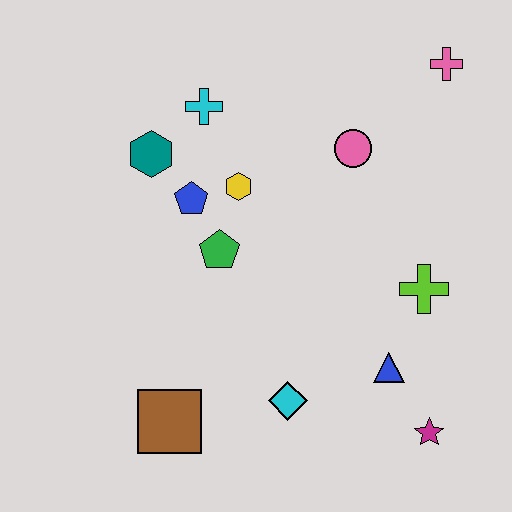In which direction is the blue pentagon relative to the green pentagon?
The blue pentagon is above the green pentagon.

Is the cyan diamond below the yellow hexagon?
Yes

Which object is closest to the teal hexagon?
The blue pentagon is closest to the teal hexagon.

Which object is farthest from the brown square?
The pink cross is farthest from the brown square.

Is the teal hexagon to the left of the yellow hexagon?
Yes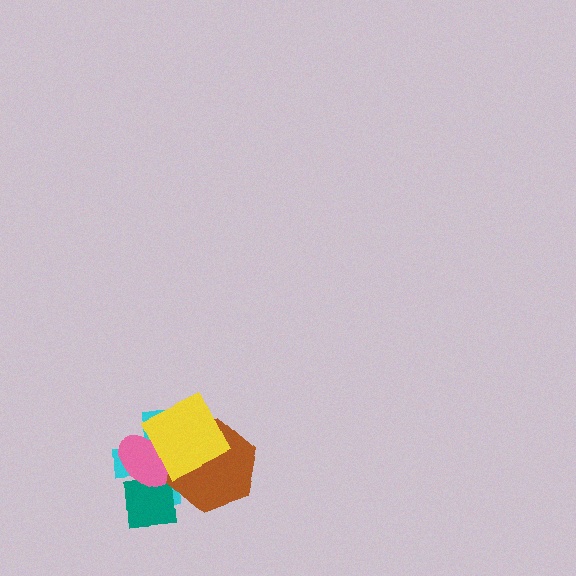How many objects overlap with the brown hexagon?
4 objects overlap with the brown hexagon.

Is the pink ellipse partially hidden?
Yes, it is partially covered by another shape.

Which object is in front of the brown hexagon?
The yellow square is in front of the brown hexagon.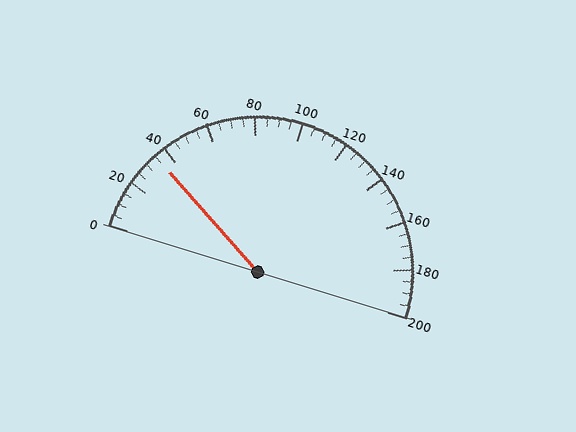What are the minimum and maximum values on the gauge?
The gauge ranges from 0 to 200.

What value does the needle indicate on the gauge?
The needle indicates approximately 35.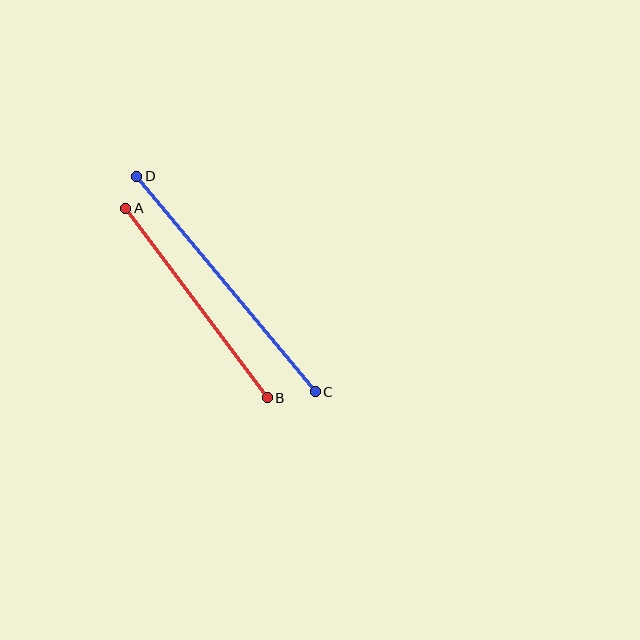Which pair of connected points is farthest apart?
Points C and D are farthest apart.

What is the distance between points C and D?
The distance is approximately 280 pixels.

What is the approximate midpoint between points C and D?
The midpoint is at approximately (226, 284) pixels.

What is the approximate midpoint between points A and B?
The midpoint is at approximately (197, 303) pixels.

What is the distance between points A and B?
The distance is approximately 236 pixels.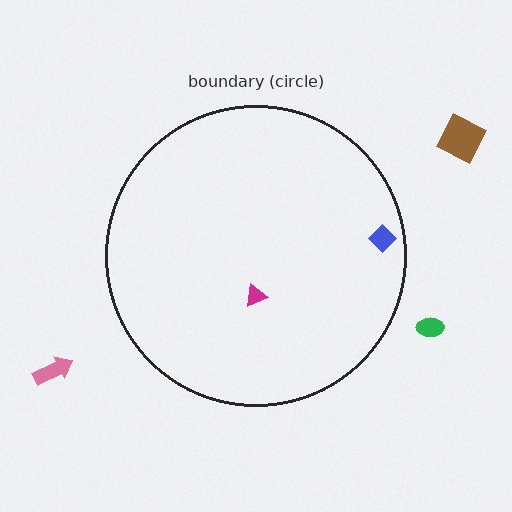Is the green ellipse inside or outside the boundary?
Outside.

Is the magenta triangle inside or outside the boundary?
Inside.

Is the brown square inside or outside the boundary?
Outside.